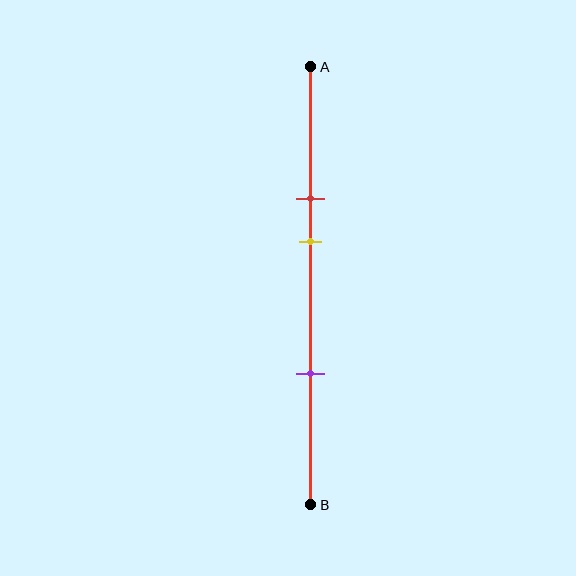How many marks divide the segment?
There are 3 marks dividing the segment.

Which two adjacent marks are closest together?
The red and yellow marks are the closest adjacent pair.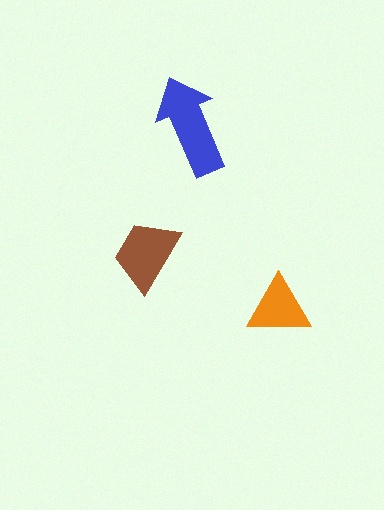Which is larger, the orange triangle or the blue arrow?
The blue arrow.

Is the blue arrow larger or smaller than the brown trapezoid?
Larger.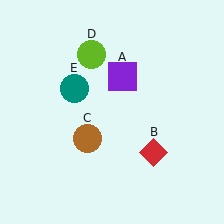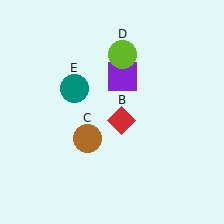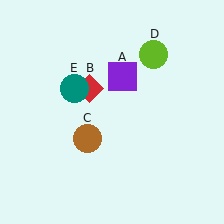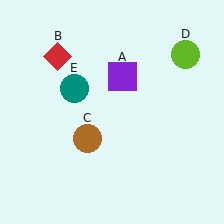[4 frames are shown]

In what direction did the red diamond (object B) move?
The red diamond (object B) moved up and to the left.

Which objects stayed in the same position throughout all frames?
Purple square (object A) and brown circle (object C) and teal circle (object E) remained stationary.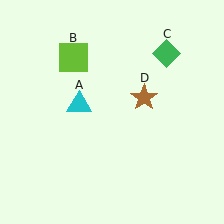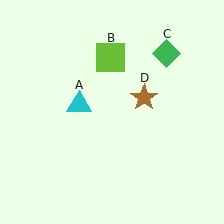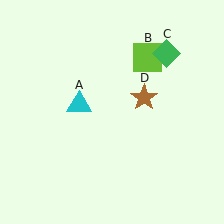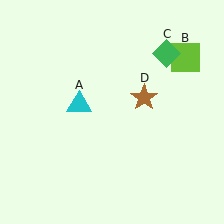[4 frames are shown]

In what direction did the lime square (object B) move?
The lime square (object B) moved right.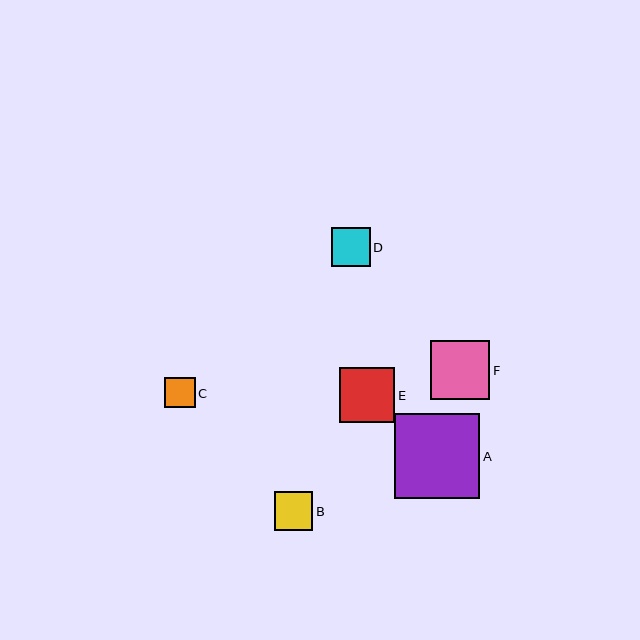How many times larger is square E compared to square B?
Square E is approximately 1.4 times the size of square B.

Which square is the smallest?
Square C is the smallest with a size of approximately 30 pixels.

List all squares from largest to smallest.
From largest to smallest: A, F, E, D, B, C.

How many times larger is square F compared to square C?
Square F is approximately 2.0 times the size of square C.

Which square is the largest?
Square A is the largest with a size of approximately 85 pixels.